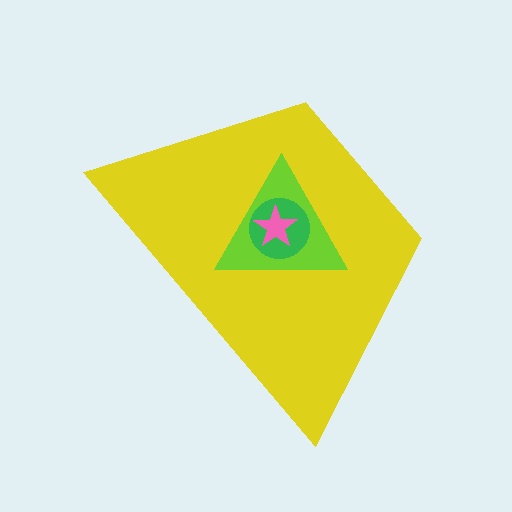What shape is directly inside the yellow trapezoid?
The lime triangle.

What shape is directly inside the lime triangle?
The green circle.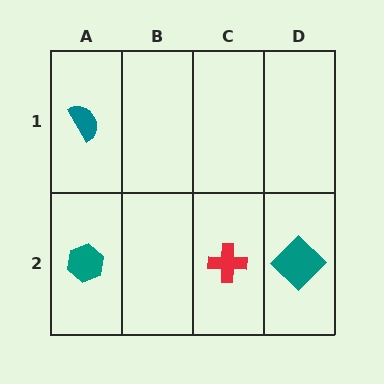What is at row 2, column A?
A teal hexagon.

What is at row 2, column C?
A red cross.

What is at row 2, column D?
A teal diamond.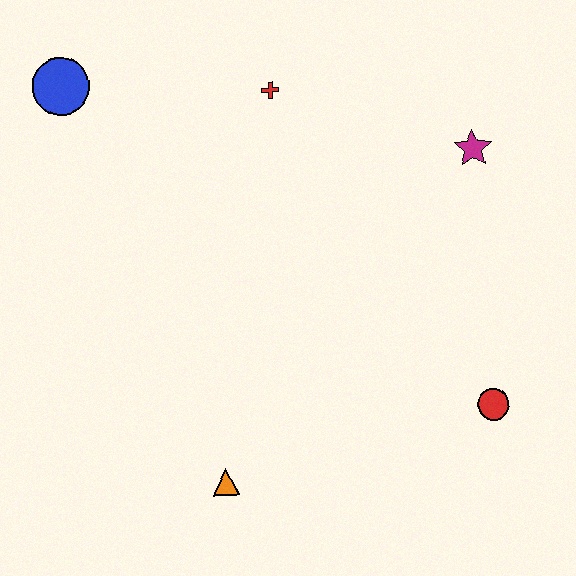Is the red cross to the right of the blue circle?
Yes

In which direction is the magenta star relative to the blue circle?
The magenta star is to the right of the blue circle.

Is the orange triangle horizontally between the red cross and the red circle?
No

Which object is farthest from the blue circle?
The red circle is farthest from the blue circle.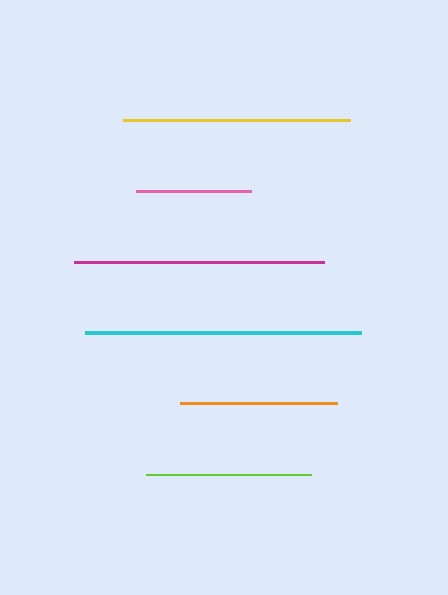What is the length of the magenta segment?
The magenta segment is approximately 249 pixels long.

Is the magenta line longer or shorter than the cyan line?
The cyan line is longer than the magenta line.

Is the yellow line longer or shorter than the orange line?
The yellow line is longer than the orange line.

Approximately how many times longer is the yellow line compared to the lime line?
The yellow line is approximately 1.4 times the length of the lime line.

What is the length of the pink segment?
The pink segment is approximately 116 pixels long.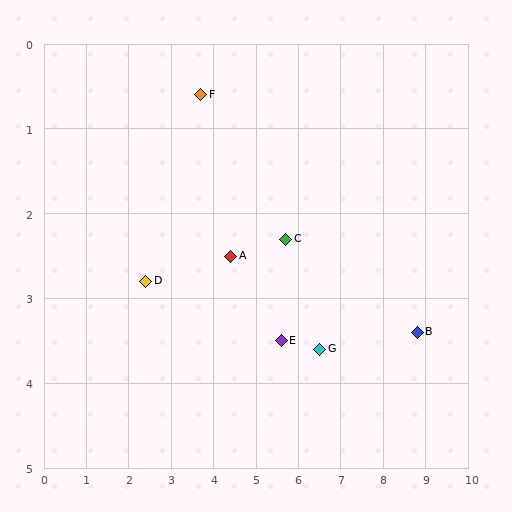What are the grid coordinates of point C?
Point C is at approximately (5.7, 2.3).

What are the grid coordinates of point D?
Point D is at approximately (2.4, 2.8).